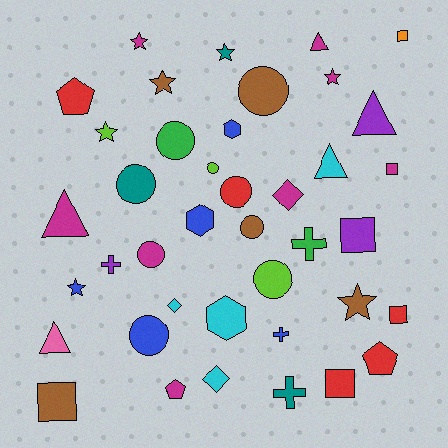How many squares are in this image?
There are 6 squares.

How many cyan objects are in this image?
There are 4 cyan objects.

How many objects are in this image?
There are 40 objects.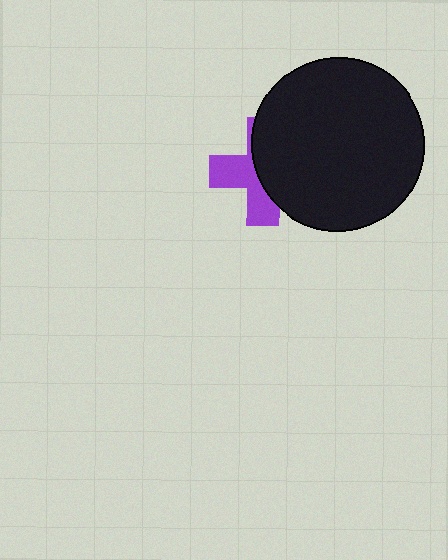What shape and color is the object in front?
The object in front is a black circle.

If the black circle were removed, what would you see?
You would see the complete purple cross.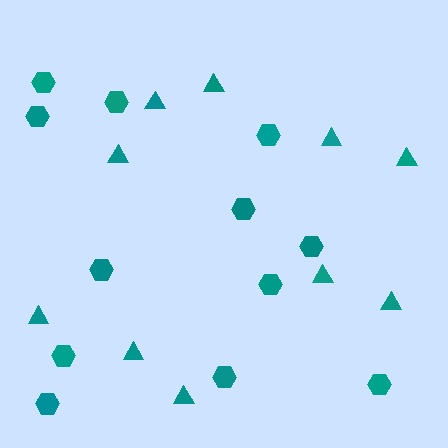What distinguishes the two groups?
There are 2 groups: one group of triangles (10) and one group of hexagons (12).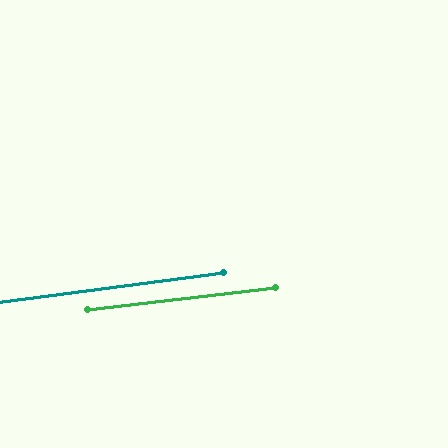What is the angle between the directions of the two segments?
Approximately 1 degree.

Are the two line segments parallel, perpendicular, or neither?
Parallel — their directions differ by only 0.9°.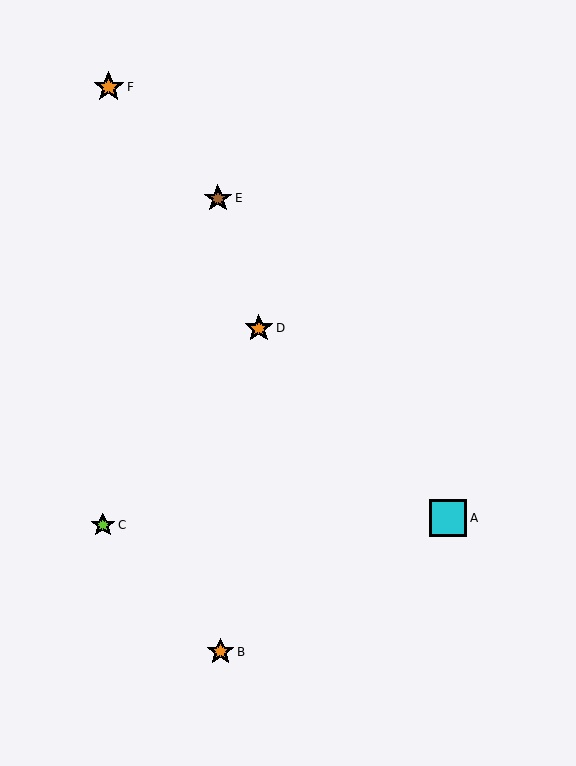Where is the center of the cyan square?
The center of the cyan square is at (448, 518).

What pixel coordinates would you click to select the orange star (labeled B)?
Click at (221, 652) to select the orange star B.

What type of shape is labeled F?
Shape F is an orange star.